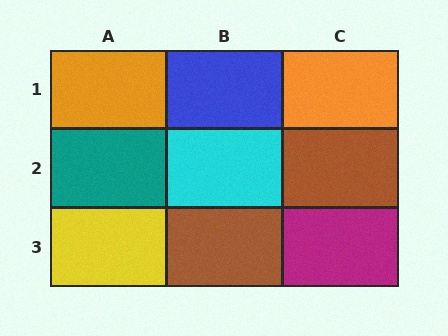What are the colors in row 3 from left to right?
Yellow, brown, magenta.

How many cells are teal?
1 cell is teal.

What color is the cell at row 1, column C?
Orange.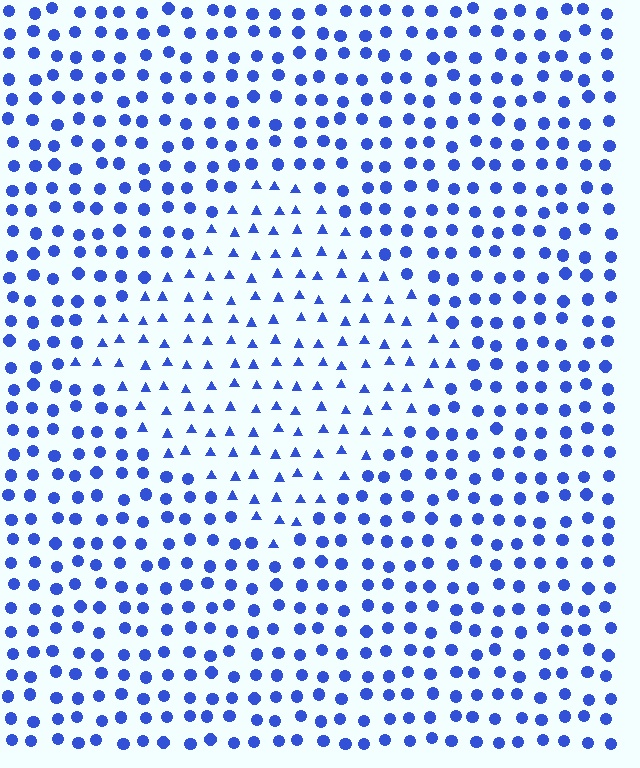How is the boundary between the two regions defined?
The boundary is defined by a change in element shape: triangles inside vs. circles outside. All elements share the same color and spacing.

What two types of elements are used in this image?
The image uses triangles inside the diamond region and circles outside it.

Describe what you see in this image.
The image is filled with small blue elements arranged in a uniform grid. A diamond-shaped region contains triangles, while the surrounding area contains circles. The boundary is defined purely by the change in element shape.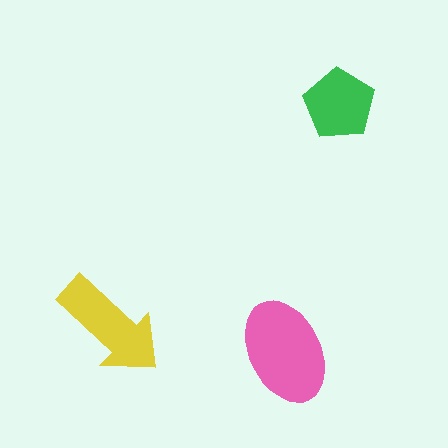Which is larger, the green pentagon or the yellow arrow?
The yellow arrow.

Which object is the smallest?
The green pentagon.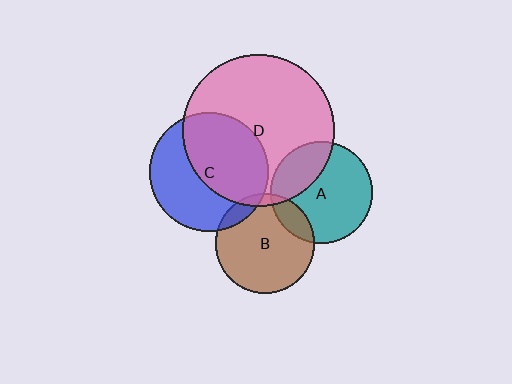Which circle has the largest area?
Circle D (pink).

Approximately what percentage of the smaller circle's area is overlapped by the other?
Approximately 10%.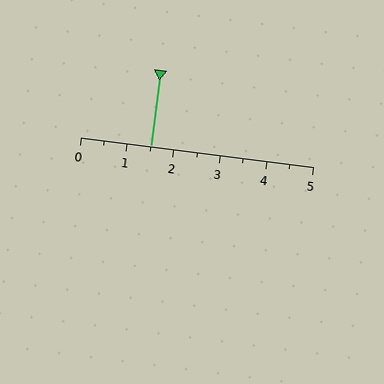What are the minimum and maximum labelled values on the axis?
The axis runs from 0 to 5.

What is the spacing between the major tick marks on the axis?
The major ticks are spaced 1 apart.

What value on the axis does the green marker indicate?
The marker indicates approximately 1.5.